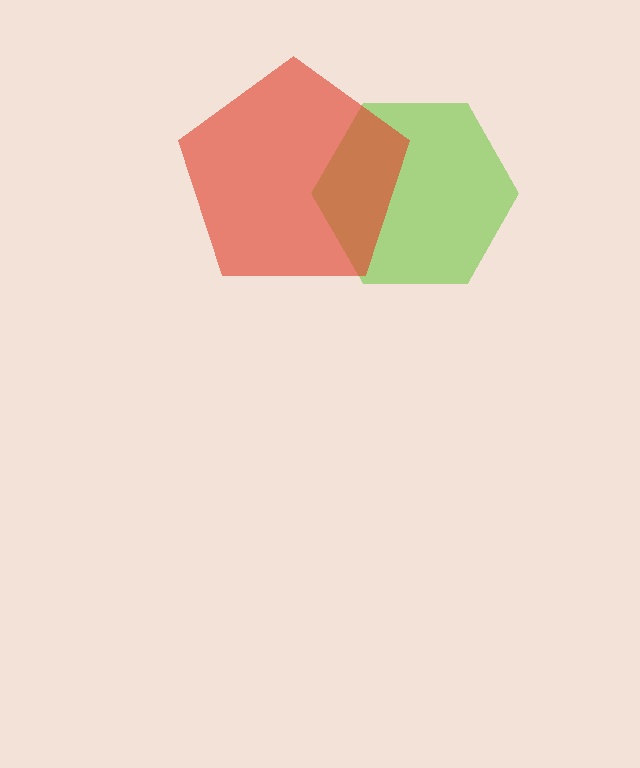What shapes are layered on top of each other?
The layered shapes are: a lime hexagon, a red pentagon.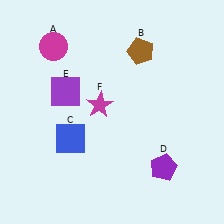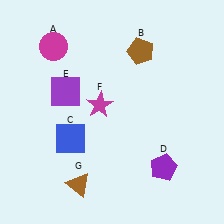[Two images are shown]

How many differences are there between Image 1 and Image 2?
There is 1 difference between the two images.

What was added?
A brown triangle (G) was added in Image 2.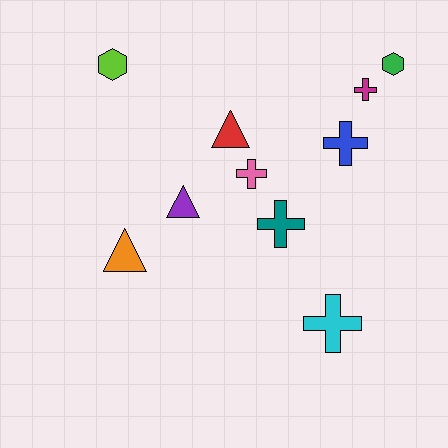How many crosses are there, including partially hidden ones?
There are 5 crosses.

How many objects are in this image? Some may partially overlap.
There are 10 objects.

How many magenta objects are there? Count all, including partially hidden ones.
There is 1 magenta object.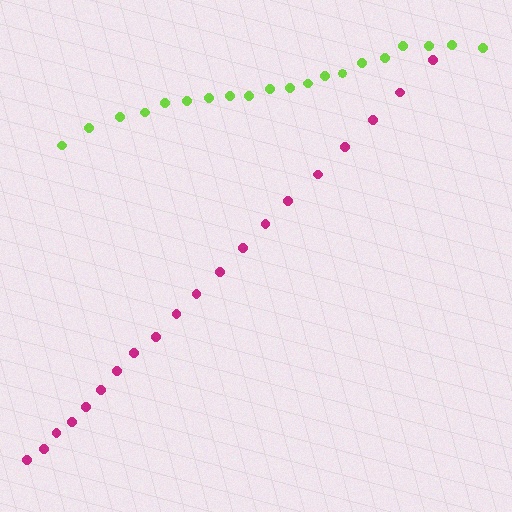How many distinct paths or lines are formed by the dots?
There are 2 distinct paths.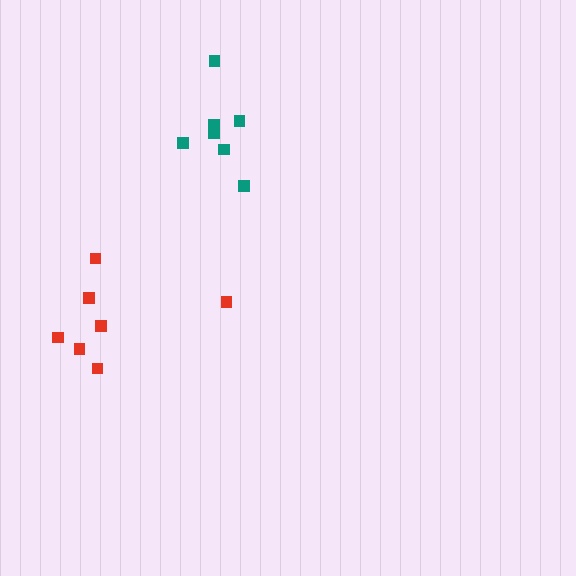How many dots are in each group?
Group 1: 7 dots, Group 2: 7 dots (14 total).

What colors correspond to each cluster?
The clusters are colored: red, teal.